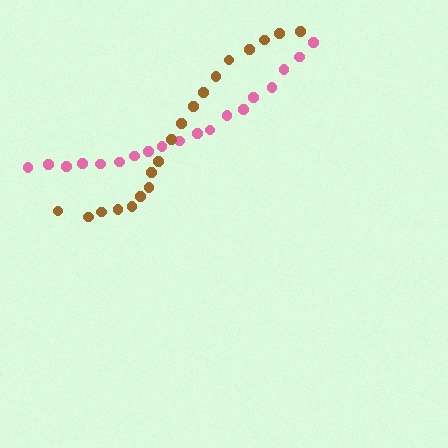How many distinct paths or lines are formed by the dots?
There are 2 distinct paths.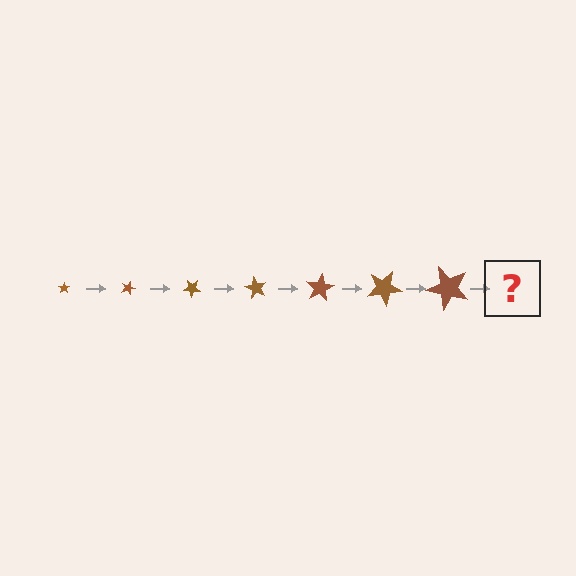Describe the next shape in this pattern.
It should be a star, larger than the previous one and rotated 140 degrees from the start.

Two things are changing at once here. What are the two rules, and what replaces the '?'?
The two rules are that the star grows larger each step and it rotates 20 degrees each step. The '?' should be a star, larger than the previous one and rotated 140 degrees from the start.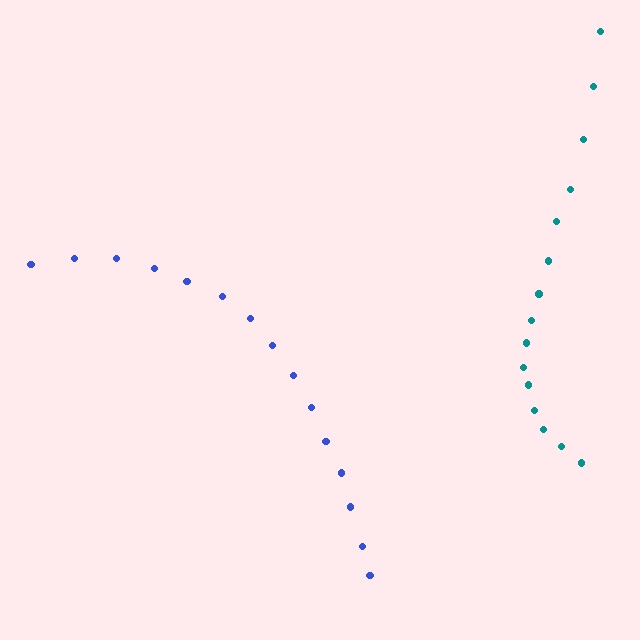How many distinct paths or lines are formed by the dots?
There are 2 distinct paths.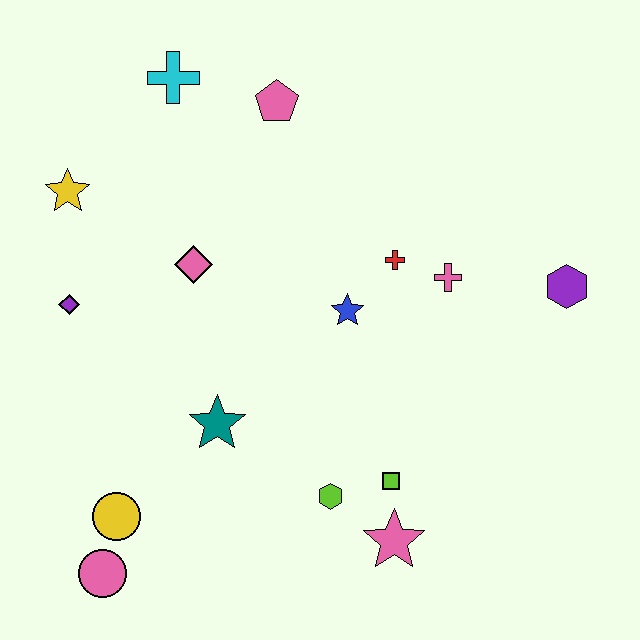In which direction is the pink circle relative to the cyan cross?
The pink circle is below the cyan cross.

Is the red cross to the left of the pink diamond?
No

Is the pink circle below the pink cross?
Yes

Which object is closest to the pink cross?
The red cross is closest to the pink cross.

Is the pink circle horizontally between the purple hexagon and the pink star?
No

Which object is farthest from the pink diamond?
The purple hexagon is farthest from the pink diamond.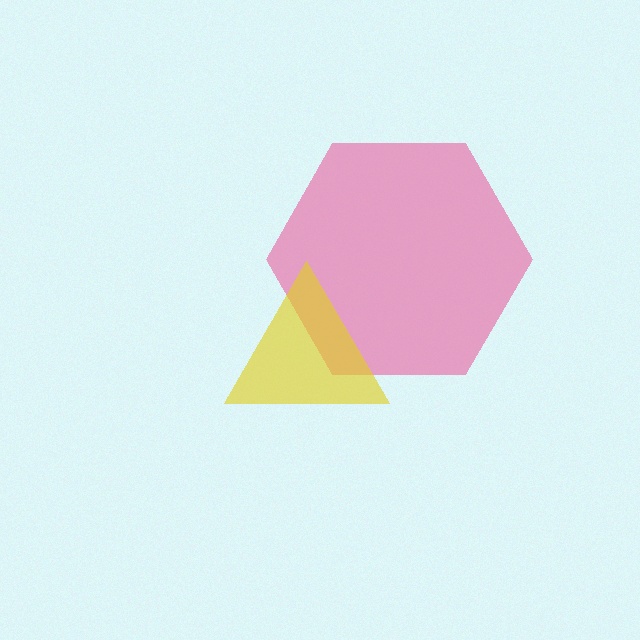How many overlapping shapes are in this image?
There are 2 overlapping shapes in the image.